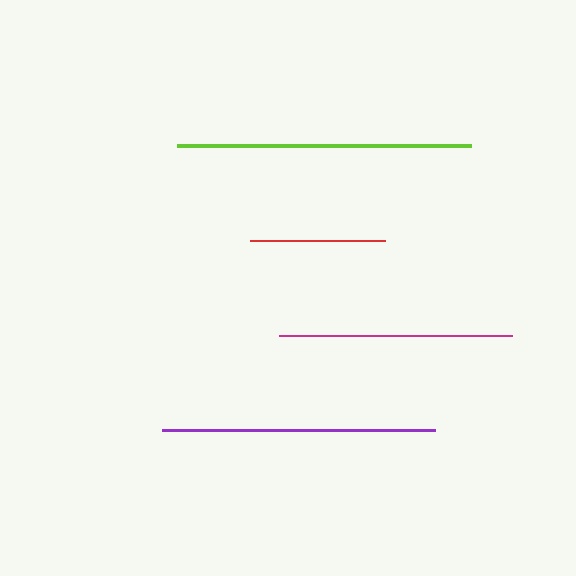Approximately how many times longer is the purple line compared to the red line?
The purple line is approximately 2.0 times the length of the red line.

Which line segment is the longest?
The lime line is the longest at approximately 293 pixels.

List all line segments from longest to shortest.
From longest to shortest: lime, purple, magenta, red.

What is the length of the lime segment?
The lime segment is approximately 293 pixels long.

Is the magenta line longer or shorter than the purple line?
The purple line is longer than the magenta line.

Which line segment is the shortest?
The red line is the shortest at approximately 136 pixels.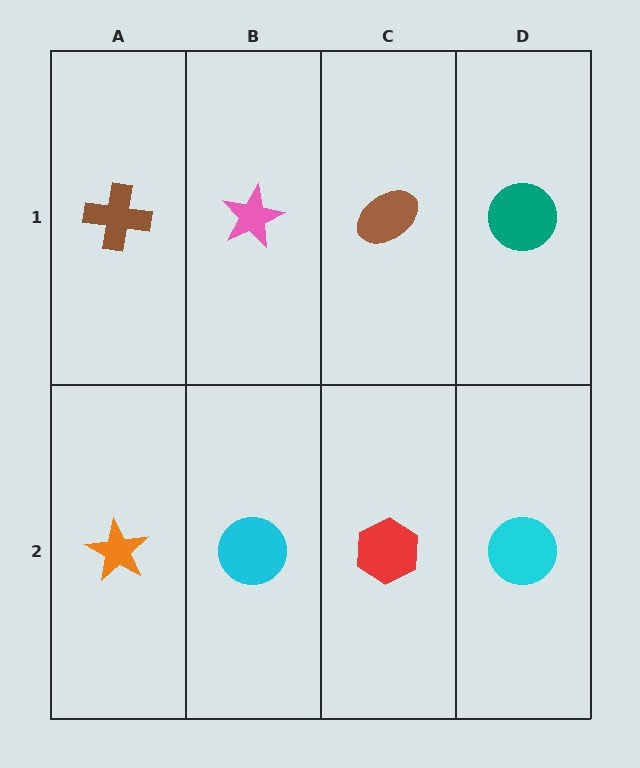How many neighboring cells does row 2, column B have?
3.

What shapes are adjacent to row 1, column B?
A cyan circle (row 2, column B), a brown cross (row 1, column A), a brown ellipse (row 1, column C).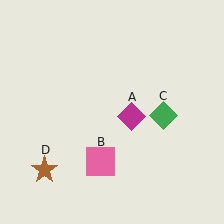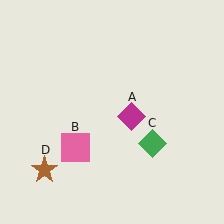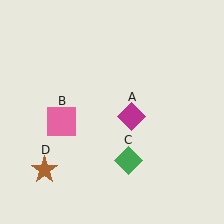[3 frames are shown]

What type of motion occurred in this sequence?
The pink square (object B), green diamond (object C) rotated clockwise around the center of the scene.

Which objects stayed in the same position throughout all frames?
Magenta diamond (object A) and brown star (object D) remained stationary.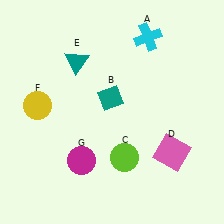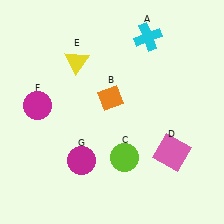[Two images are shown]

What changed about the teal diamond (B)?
In Image 1, B is teal. In Image 2, it changed to orange.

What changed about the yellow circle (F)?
In Image 1, F is yellow. In Image 2, it changed to magenta.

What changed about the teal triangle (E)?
In Image 1, E is teal. In Image 2, it changed to yellow.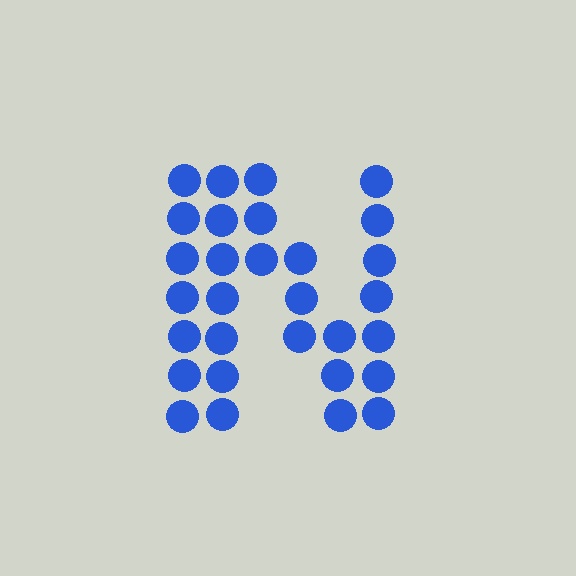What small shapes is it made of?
It is made of small circles.